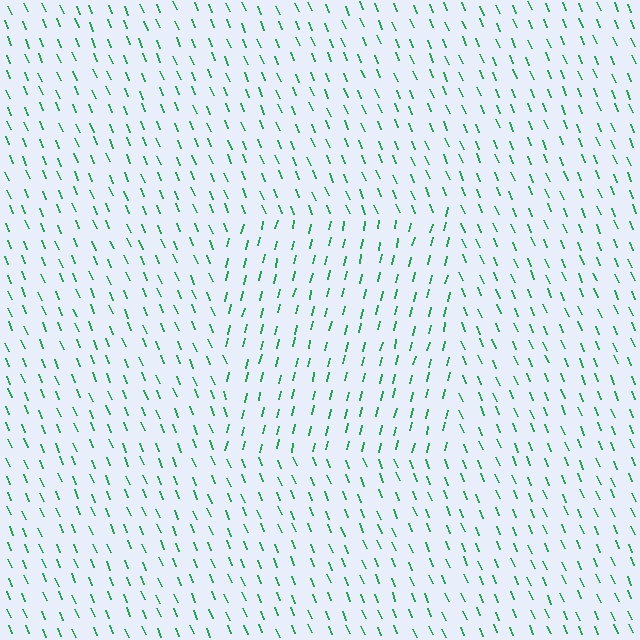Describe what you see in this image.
The image is filled with small green line segments. A rectangle region in the image has lines oriented differently from the surrounding lines, creating a visible texture boundary.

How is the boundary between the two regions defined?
The boundary is defined purely by a change in line orientation (approximately 35 degrees difference). All lines are the same color and thickness.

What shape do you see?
I see a rectangle.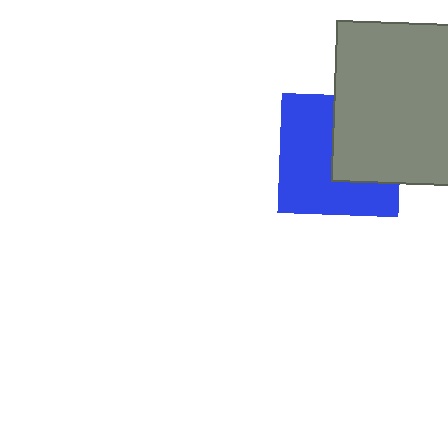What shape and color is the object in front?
The object in front is a gray square.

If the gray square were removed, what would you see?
You would see the complete blue square.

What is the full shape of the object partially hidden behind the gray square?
The partially hidden object is a blue square.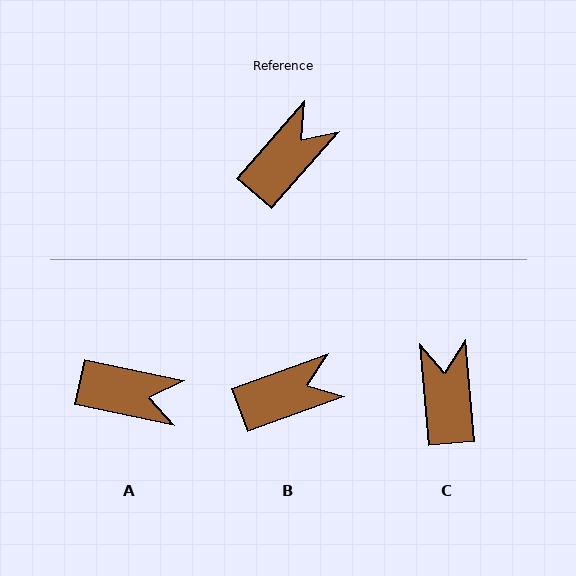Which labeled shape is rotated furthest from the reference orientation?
A, about 61 degrees away.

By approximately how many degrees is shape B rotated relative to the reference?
Approximately 29 degrees clockwise.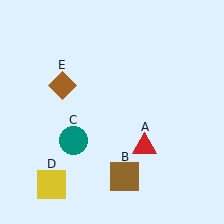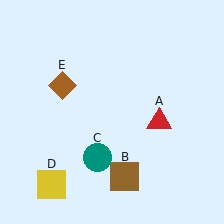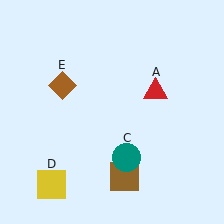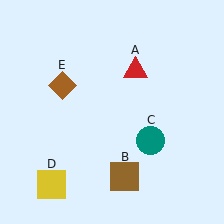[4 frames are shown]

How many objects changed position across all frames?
2 objects changed position: red triangle (object A), teal circle (object C).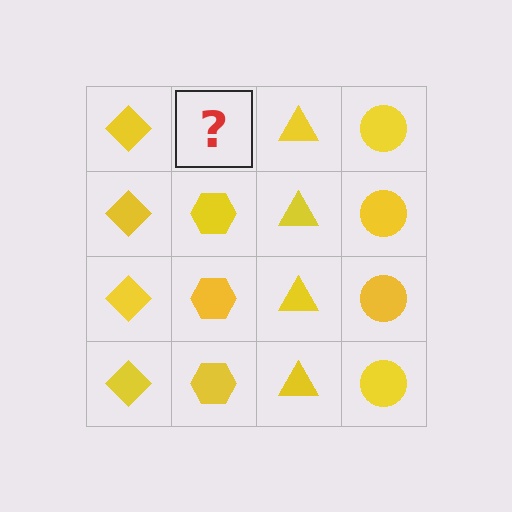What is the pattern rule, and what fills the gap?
The rule is that each column has a consistent shape. The gap should be filled with a yellow hexagon.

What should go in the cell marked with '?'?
The missing cell should contain a yellow hexagon.